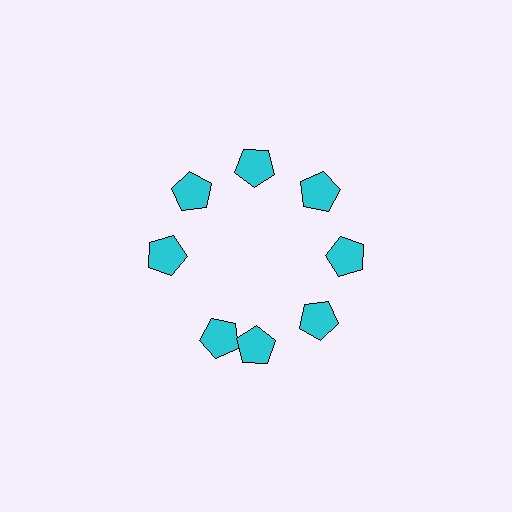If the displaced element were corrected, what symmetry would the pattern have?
It would have 8-fold rotational symmetry — the pattern would map onto itself every 45 degrees.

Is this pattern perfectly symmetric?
No. The 8 cyan pentagons are arranged in a ring, but one element near the 8 o'clock position is rotated out of alignment along the ring, breaking the 8-fold rotational symmetry.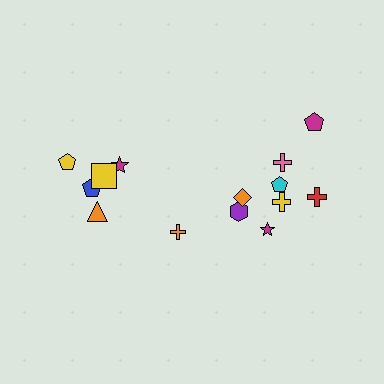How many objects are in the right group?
There are 8 objects.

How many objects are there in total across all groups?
There are 14 objects.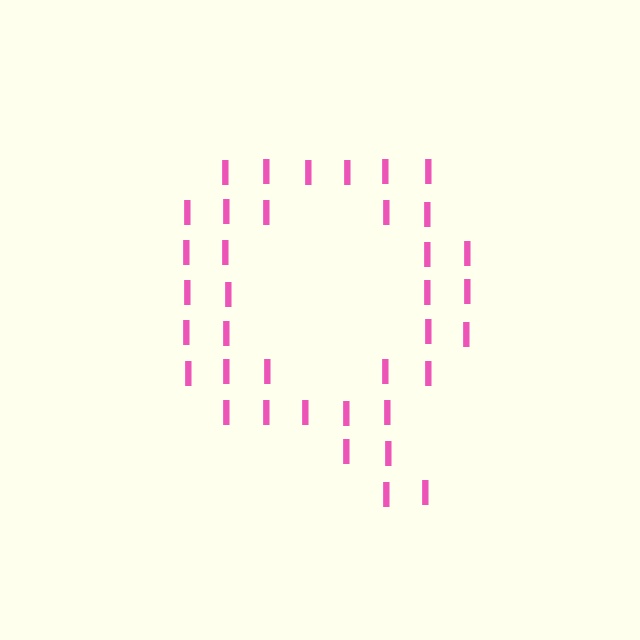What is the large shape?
The large shape is the letter Q.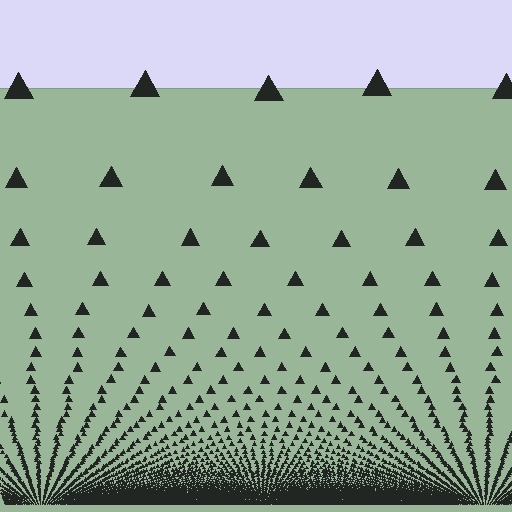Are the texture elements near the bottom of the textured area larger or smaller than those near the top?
Smaller. The gradient is inverted — elements near the bottom are smaller and denser.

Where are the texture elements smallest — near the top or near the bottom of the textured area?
Near the bottom.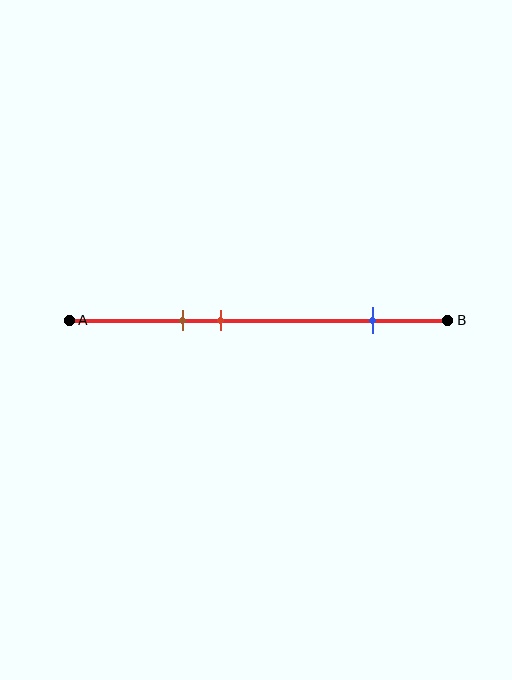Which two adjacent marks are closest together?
The brown and red marks are the closest adjacent pair.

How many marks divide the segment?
There are 3 marks dividing the segment.